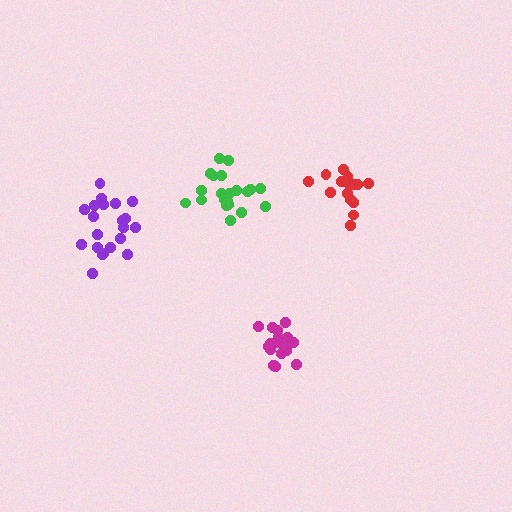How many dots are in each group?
Group 1: 18 dots, Group 2: 21 dots, Group 3: 15 dots, Group 4: 21 dots (75 total).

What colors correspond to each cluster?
The clusters are colored: magenta, purple, red, green.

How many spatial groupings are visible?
There are 4 spatial groupings.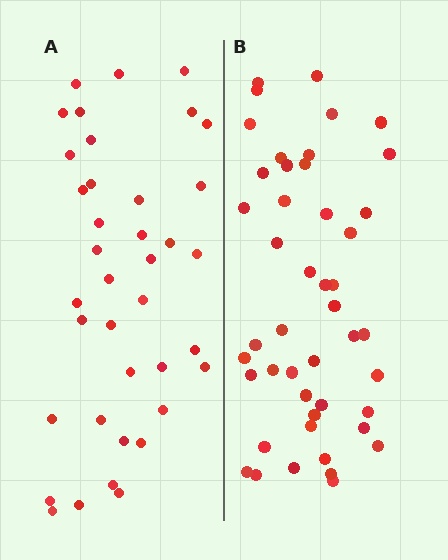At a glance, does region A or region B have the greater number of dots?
Region B (the right region) has more dots.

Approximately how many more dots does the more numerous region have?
Region B has roughly 8 or so more dots than region A.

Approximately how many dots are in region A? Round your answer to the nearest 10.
About 40 dots. (The exact count is 38, which rounds to 40.)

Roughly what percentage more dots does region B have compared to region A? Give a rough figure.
About 20% more.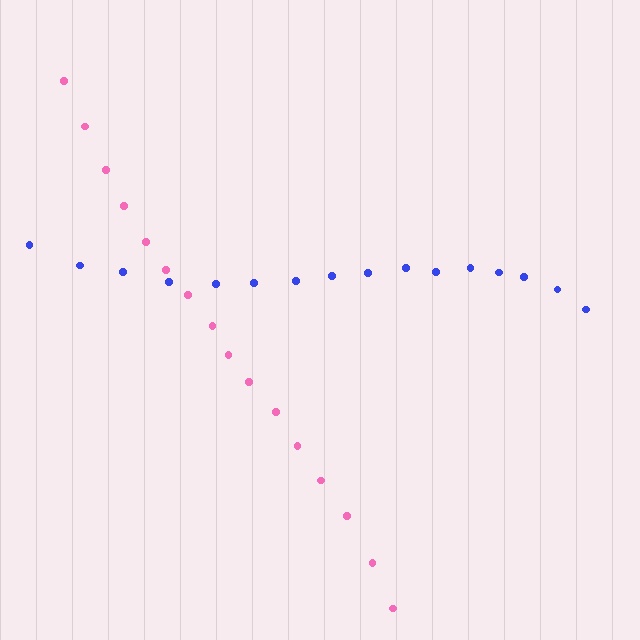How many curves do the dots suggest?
There are 2 distinct paths.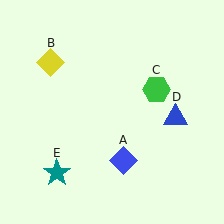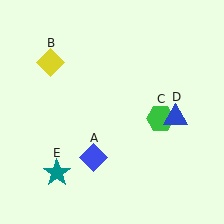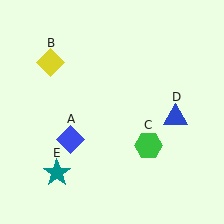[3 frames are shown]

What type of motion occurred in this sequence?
The blue diamond (object A), green hexagon (object C) rotated clockwise around the center of the scene.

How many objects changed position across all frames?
2 objects changed position: blue diamond (object A), green hexagon (object C).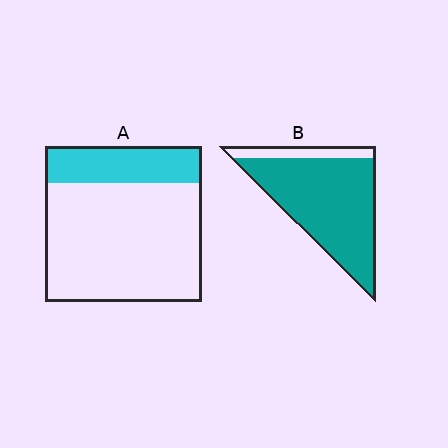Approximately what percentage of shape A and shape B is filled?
A is approximately 25% and B is approximately 85%.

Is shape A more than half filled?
No.